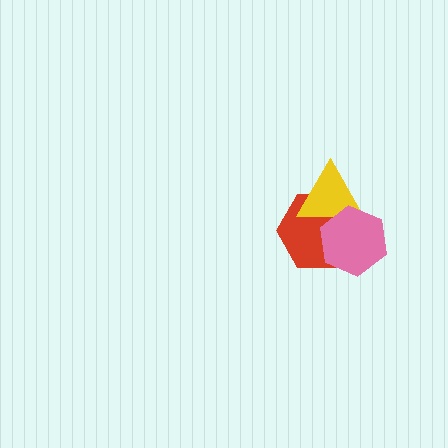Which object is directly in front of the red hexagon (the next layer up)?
The yellow triangle is directly in front of the red hexagon.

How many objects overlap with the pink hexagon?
2 objects overlap with the pink hexagon.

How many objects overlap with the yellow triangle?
2 objects overlap with the yellow triangle.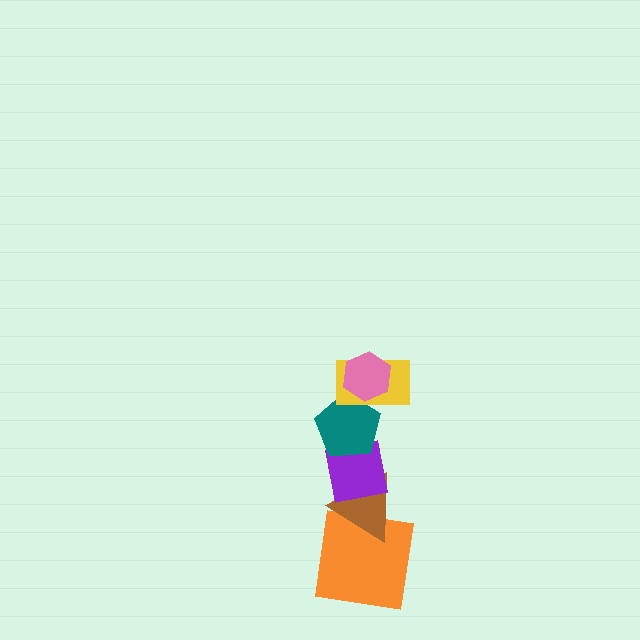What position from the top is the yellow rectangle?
The yellow rectangle is 2nd from the top.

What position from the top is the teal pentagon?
The teal pentagon is 3rd from the top.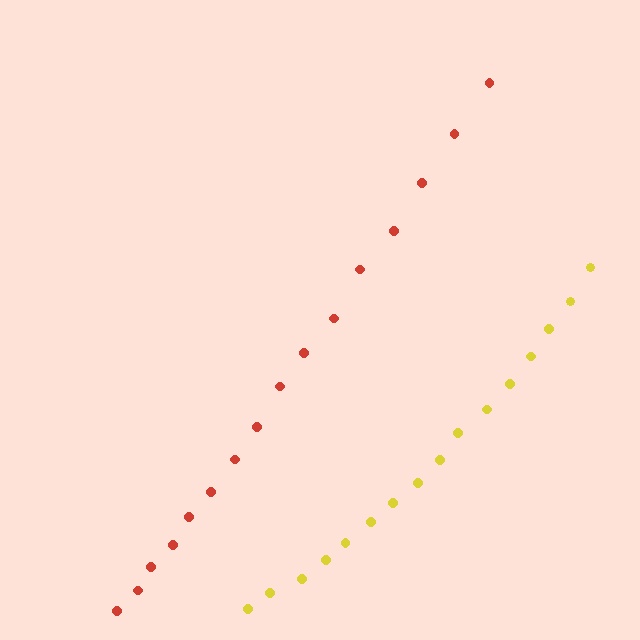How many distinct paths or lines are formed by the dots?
There are 2 distinct paths.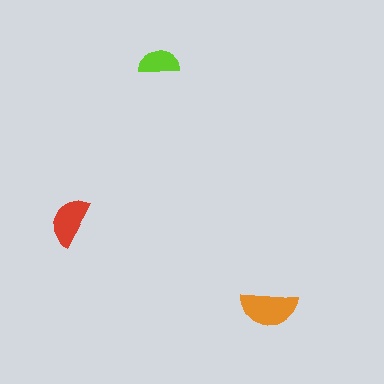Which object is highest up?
The lime semicircle is topmost.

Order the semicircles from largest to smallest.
the orange one, the red one, the lime one.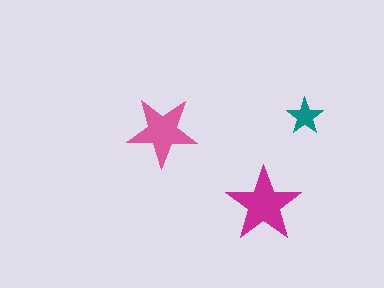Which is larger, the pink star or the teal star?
The pink one.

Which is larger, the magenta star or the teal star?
The magenta one.